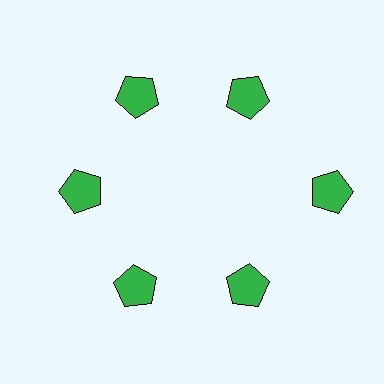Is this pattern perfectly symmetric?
No. The 6 green pentagons are arranged in a ring, but one element near the 3 o'clock position is pushed outward from the center, breaking the 6-fold rotational symmetry.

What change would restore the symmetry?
The symmetry would be restored by moving it inward, back onto the ring so that all 6 pentagons sit at equal angles and equal distance from the center.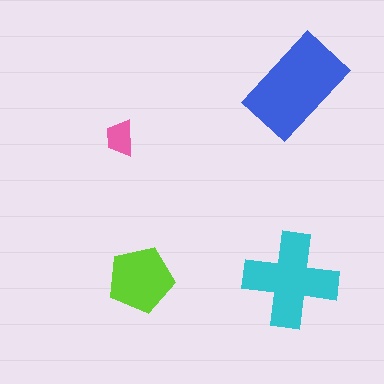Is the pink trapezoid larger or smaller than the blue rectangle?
Smaller.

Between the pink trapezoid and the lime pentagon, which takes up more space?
The lime pentagon.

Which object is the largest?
The blue rectangle.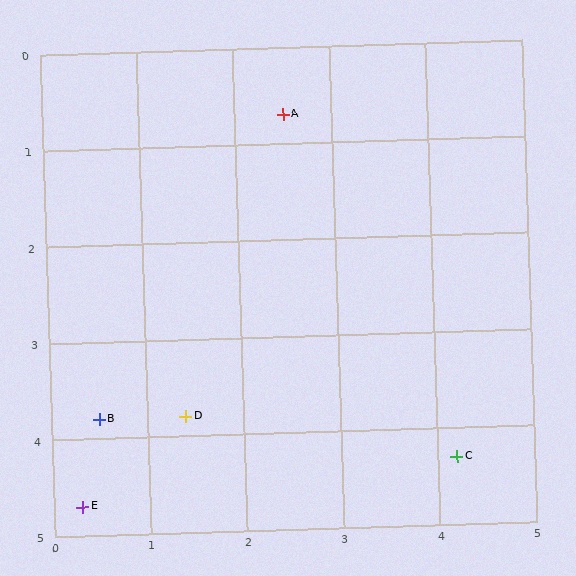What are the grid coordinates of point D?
Point D is at approximately (1.4, 3.8).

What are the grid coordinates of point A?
Point A is at approximately (2.5, 0.7).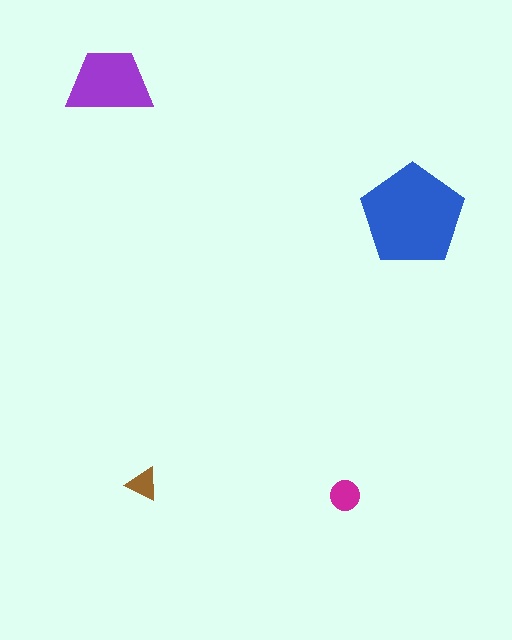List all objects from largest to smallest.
The blue pentagon, the purple trapezoid, the magenta circle, the brown triangle.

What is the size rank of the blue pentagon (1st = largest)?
1st.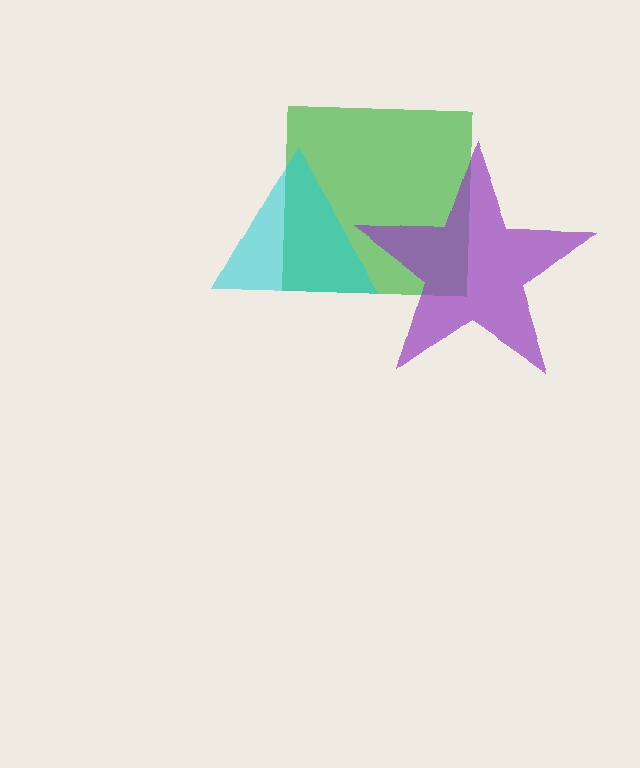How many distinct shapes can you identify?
There are 3 distinct shapes: a green square, a cyan triangle, a purple star.